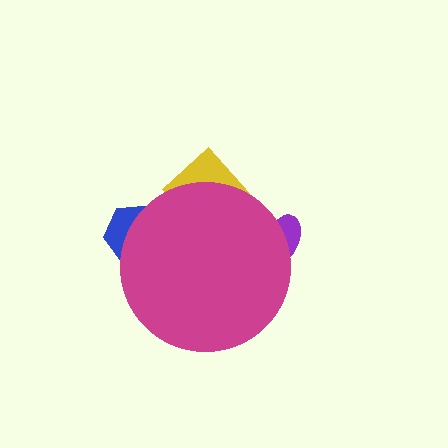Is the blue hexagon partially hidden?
Yes, the blue hexagon is partially hidden behind the magenta circle.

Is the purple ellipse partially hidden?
Yes, the purple ellipse is partially hidden behind the magenta circle.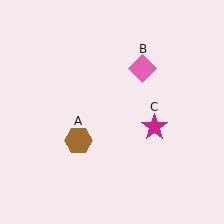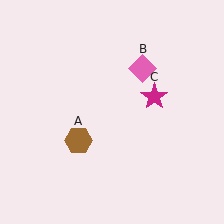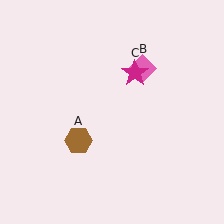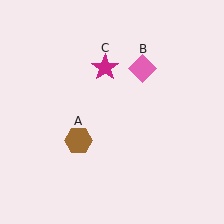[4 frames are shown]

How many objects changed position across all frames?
1 object changed position: magenta star (object C).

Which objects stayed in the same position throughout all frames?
Brown hexagon (object A) and pink diamond (object B) remained stationary.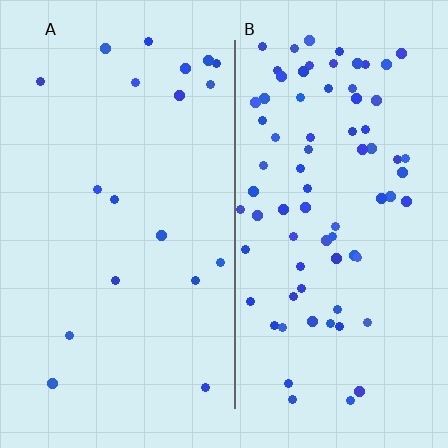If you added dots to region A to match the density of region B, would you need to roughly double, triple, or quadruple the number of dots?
Approximately quadruple.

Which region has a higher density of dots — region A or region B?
B (the right).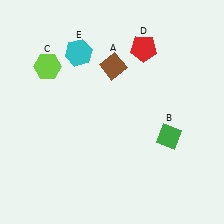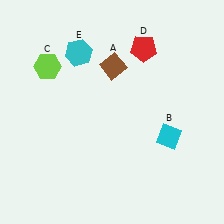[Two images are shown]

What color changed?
The diamond (B) changed from green in Image 1 to cyan in Image 2.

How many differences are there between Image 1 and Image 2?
There is 1 difference between the two images.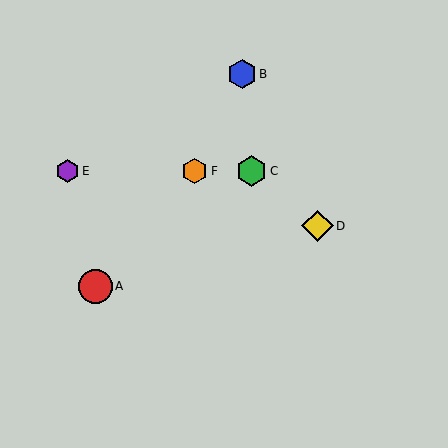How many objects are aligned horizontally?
3 objects (C, E, F) are aligned horizontally.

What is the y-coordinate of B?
Object B is at y≈74.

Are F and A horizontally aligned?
No, F is at y≈171 and A is at y≈286.